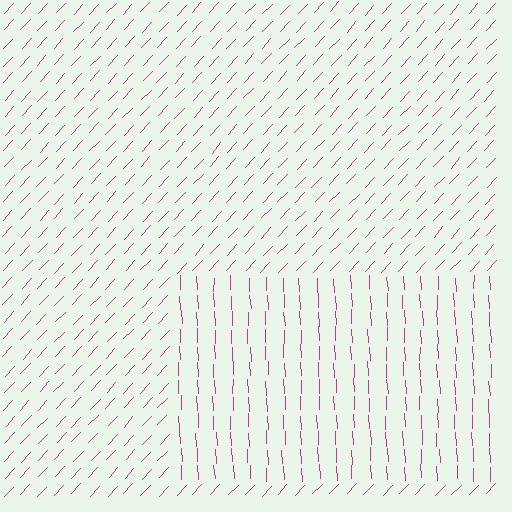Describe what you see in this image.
The image is filled with small magenta line segments. A rectangle region in the image has lines oriented differently from the surrounding lines, creating a visible texture boundary.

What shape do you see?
I see a rectangle.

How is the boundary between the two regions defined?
The boundary is defined purely by a change in line orientation (approximately 45 degrees difference). All lines are the same color and thickness.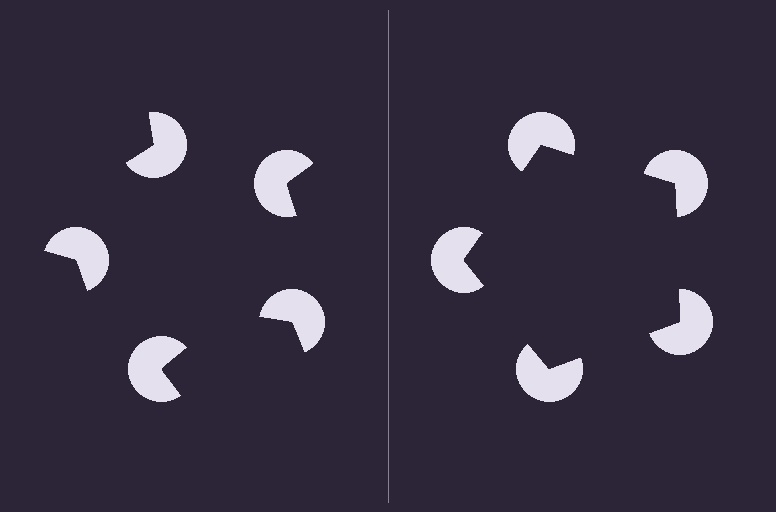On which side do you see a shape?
An illusory pentagon appears on the right side. On the left side the wedge cuts are rotated, so no coherent shape forms.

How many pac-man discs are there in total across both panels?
10 — 5 on each side.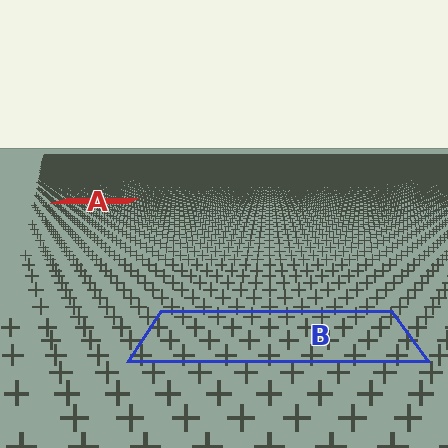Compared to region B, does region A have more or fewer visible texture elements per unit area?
Region A has more texture elements per unit area — they are packed more densely because it is farther away.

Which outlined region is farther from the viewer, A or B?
Region A is farther from the viewer — the texture elements inside it appear smaller and more densely packed.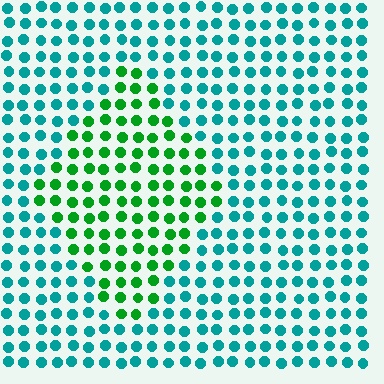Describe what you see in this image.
The image is filled with small teal elements in a uniform arrangement. A diamond-shaped region is visible where the elements are tinted to a slightly different hue, forming a subtle color boundary.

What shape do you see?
I see a diamond.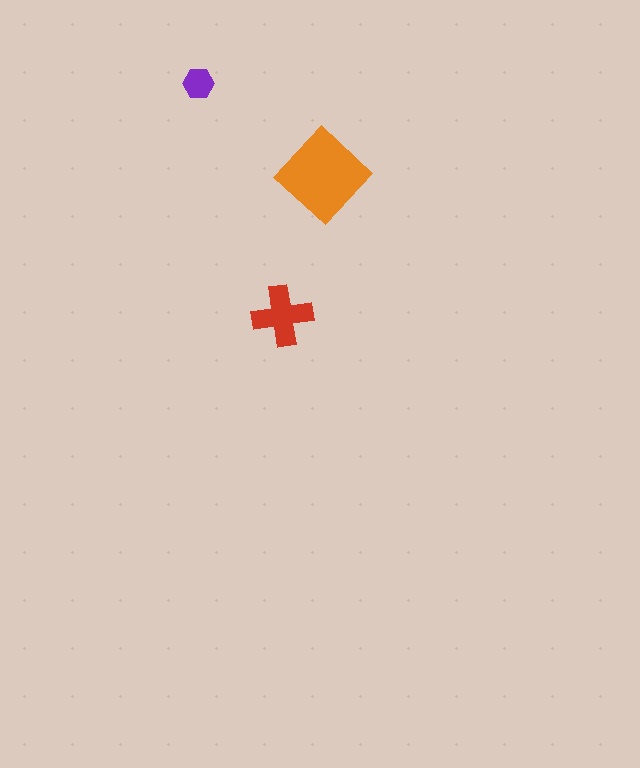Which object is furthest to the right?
The orange diamond is rightmost.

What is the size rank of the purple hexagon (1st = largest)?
3rd.